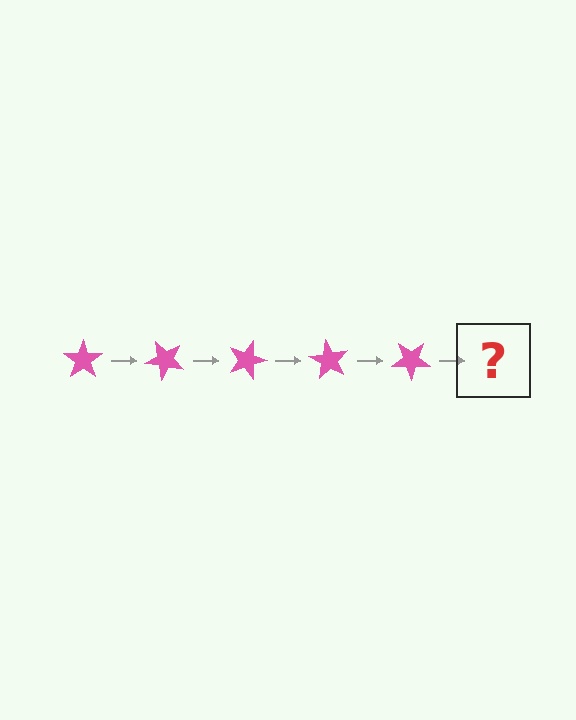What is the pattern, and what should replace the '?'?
The pattern is that the star rotates 45 degrees each step. The '?' should be a pink star rotated 225 degrees.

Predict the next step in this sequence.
The next step is a pink star rotated 225 degrees.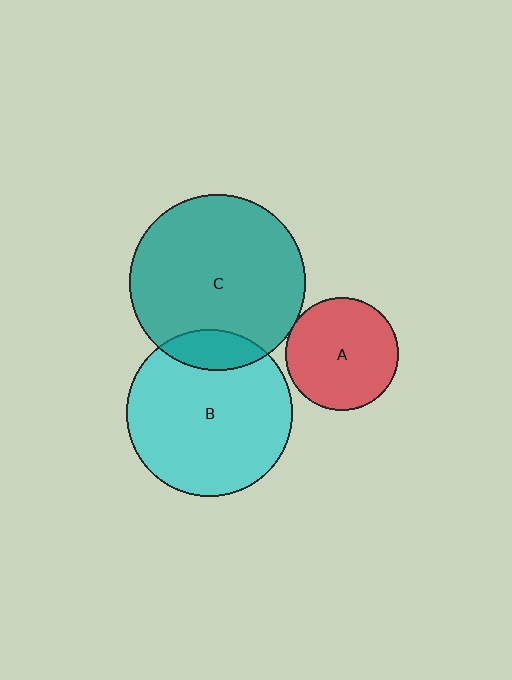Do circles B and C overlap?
Yes.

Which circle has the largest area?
Circle C (teal).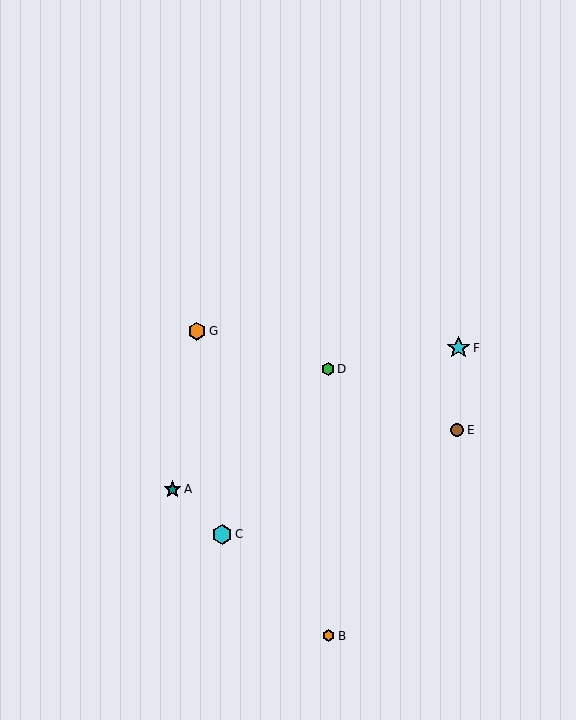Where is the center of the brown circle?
The center of the brown circle is at (457, 430).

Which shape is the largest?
The cyan star (labeled F) is the largest.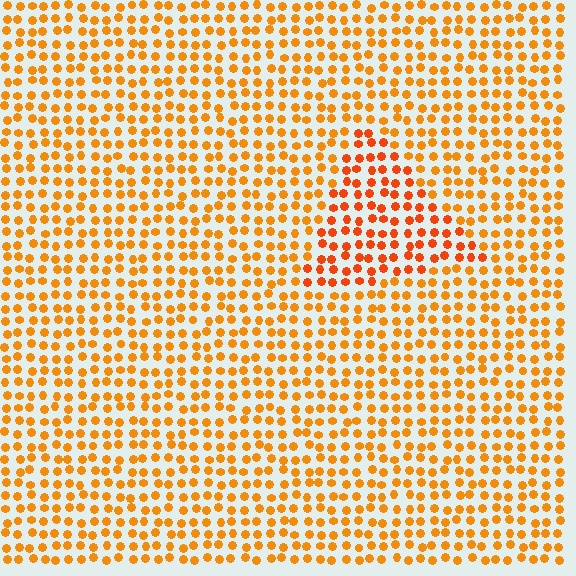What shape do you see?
I see a triangle.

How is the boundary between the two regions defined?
The boundary is defined purely by a slight shift in hue (about 20 degrees). Spacing, size, and orientation are identical on both sides.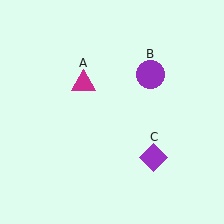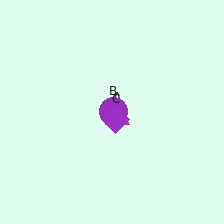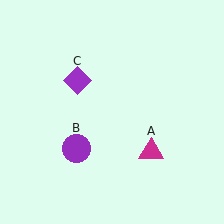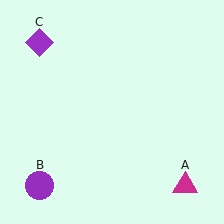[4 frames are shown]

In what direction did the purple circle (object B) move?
The purple circle (object B) moved down and to the left.